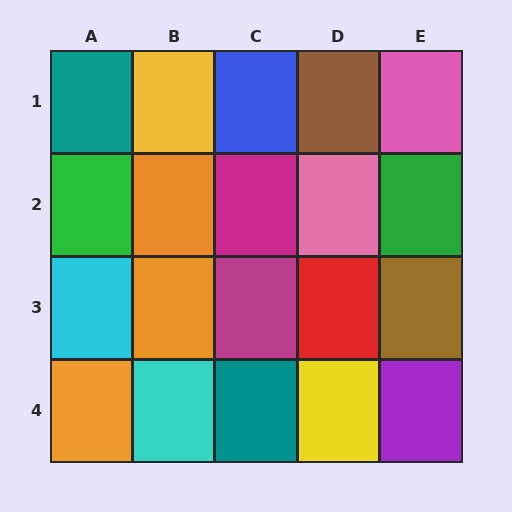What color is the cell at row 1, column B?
Yellow.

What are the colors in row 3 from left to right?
Cyan, orange, magenta, red, brown.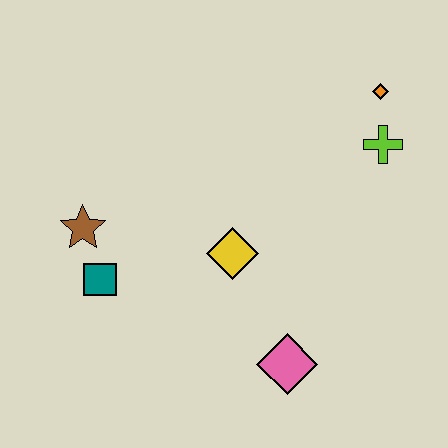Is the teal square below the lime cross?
Yes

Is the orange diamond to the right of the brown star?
Yes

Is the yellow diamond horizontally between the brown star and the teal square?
No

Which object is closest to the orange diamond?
The lime cross is closest to the orange diamond.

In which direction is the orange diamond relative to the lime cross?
The orange diamond is above the lime cross.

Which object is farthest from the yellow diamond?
The orange diamond is farthest from the yellow diamond.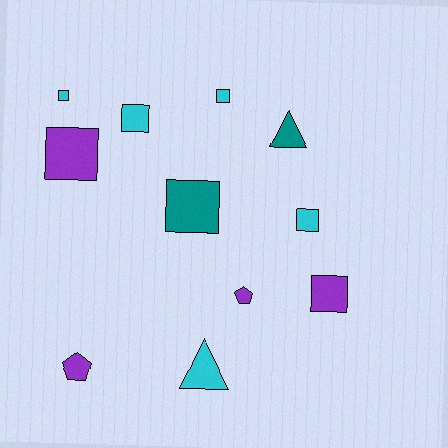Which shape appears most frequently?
Square, with 7 objects.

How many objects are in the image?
There are 11 objects.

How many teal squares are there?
There is 1 teal square.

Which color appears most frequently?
Cyan, with 5 objects.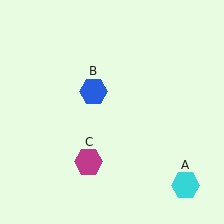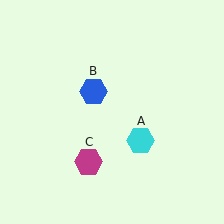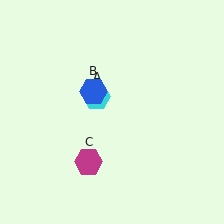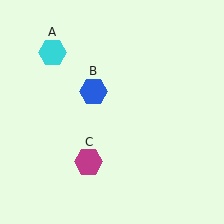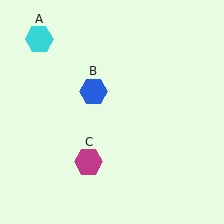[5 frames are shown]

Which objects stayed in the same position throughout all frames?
Blue hexagon (object B) and magenta hexagon (object C) remained stationary.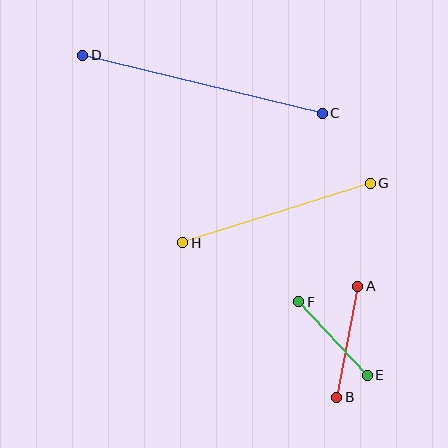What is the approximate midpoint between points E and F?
The midpoint is at approximately (333, 338) pixels.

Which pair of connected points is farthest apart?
Points C and D are farthest apart.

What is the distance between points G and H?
The distance is approximately 197 pixels.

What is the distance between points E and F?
The distance is approximately 101 pixels.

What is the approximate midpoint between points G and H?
The midpoint is at approximately (276, 213) pixels.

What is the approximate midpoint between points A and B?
The midpoint is at approximately (347, 342) pixels.